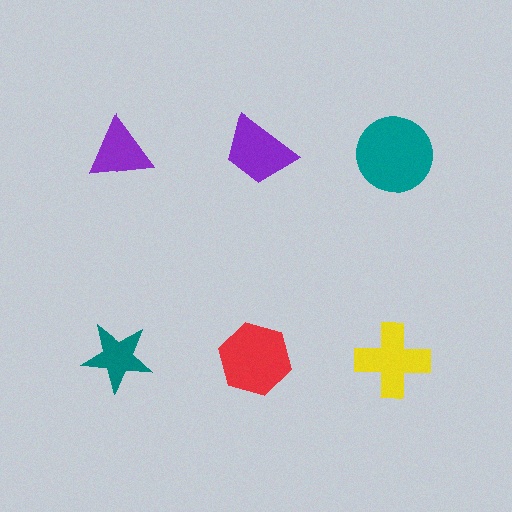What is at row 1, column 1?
A purple triangle.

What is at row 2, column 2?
A red hexagon.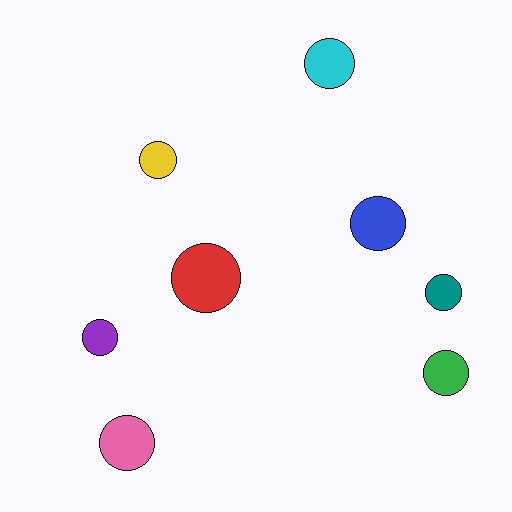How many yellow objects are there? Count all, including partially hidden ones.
There is 1 yellow object.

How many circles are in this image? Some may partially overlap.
There are 8 circles.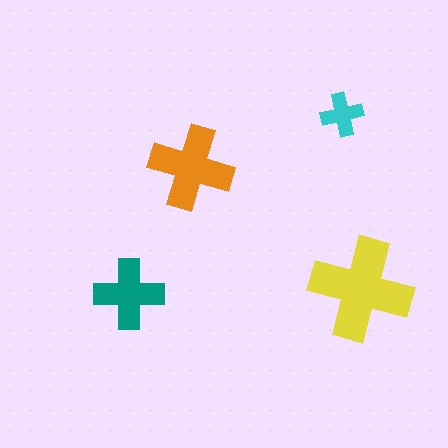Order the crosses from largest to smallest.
the yellow one, the orange one, the teal one, the cyan one.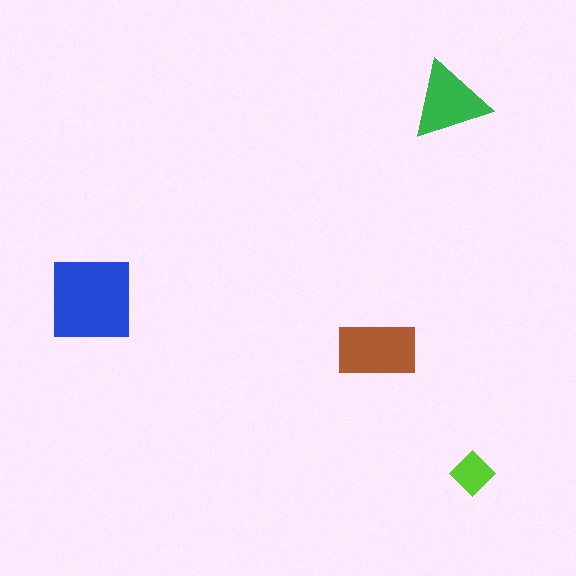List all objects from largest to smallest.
The blue square, the brown rectangle, the green triangle, the lime diamond.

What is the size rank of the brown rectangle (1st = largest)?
2nd.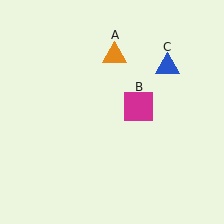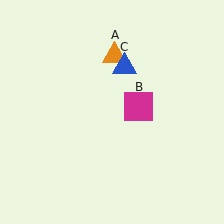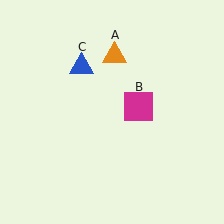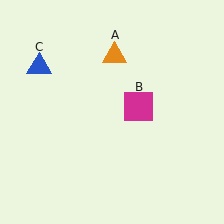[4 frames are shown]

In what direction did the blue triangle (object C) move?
The blue triangle (object C) moved left.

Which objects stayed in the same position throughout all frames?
Orange triangle (object A) and magenta square (object B) remained stationary.